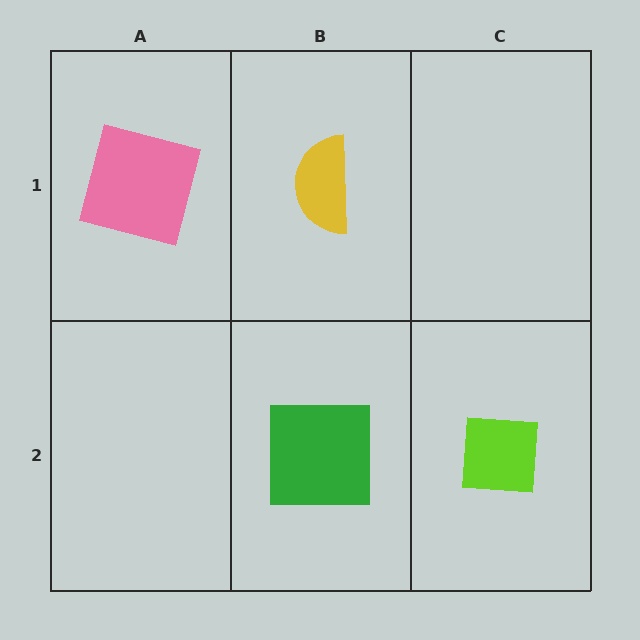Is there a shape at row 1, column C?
No, that cell is empty.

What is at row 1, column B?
A yellow semicircle.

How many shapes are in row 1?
2 shapes.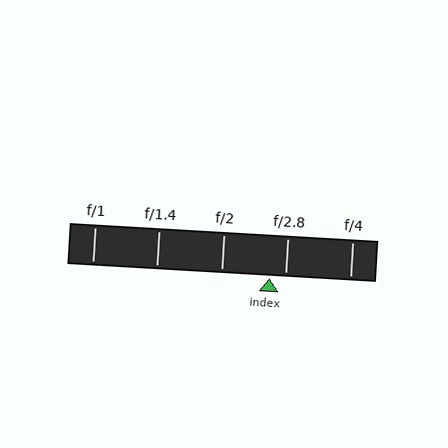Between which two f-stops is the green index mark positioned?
The index mark is between f/2 and f/2.8.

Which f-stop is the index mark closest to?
The index mark is closest to f/2.8.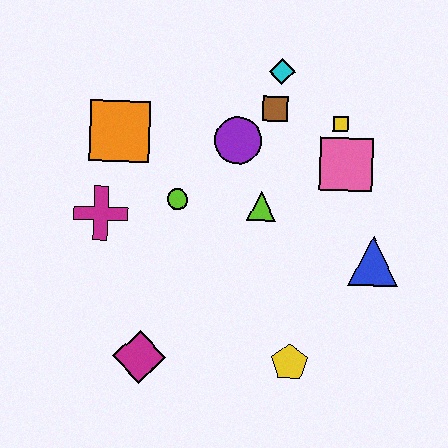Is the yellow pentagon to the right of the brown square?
Yes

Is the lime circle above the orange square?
No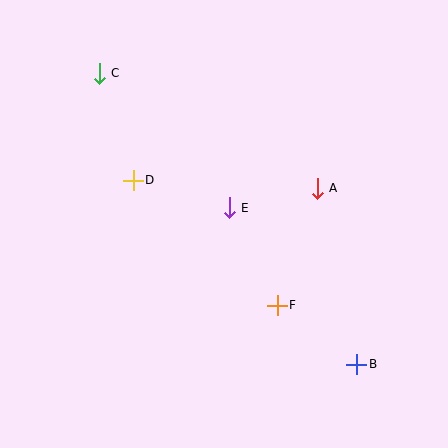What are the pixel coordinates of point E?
Point E is at (229, 208).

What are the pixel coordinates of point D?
Point D is at (133, 180).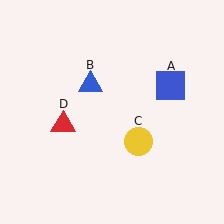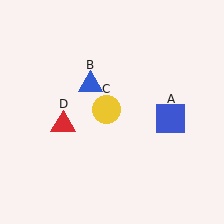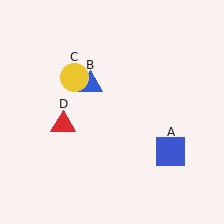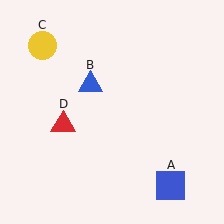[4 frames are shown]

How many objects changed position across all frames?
2 objects changed position: blue square (object A), yellow circle (object C).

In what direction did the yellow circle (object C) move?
The yellow circle (object C) moved up and to the left.